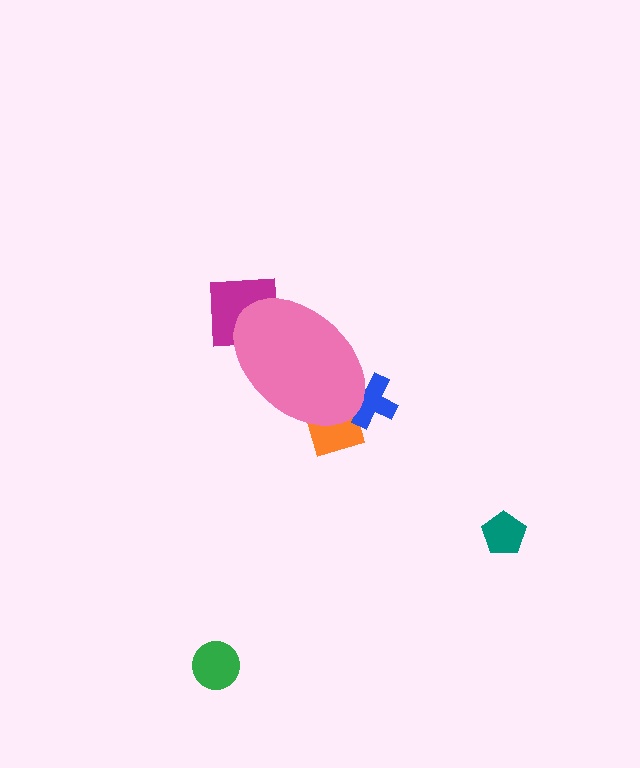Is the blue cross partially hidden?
Yes, the blue cross is partially hidden behind the pink ellipse.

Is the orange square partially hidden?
Yes, the orange square is partially hidden behind the pink ellipse.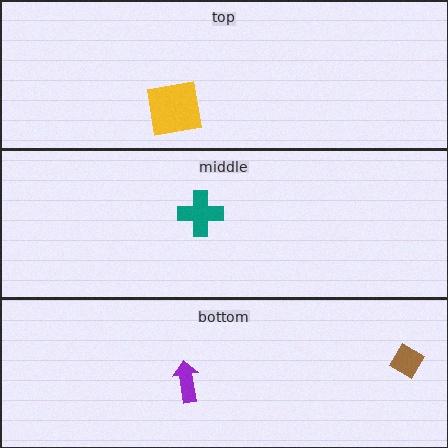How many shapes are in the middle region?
1.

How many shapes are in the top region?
1.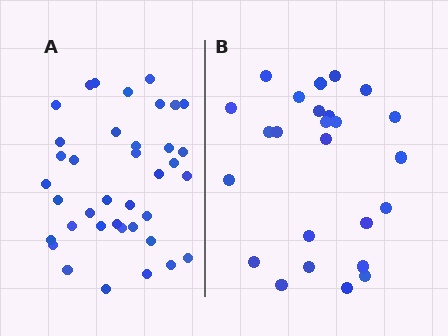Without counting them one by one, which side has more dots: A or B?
Region A (the left region) has more dots.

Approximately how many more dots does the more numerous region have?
Region A has approximately 15 more dots than region B.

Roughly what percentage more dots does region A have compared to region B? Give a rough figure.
About 50% more.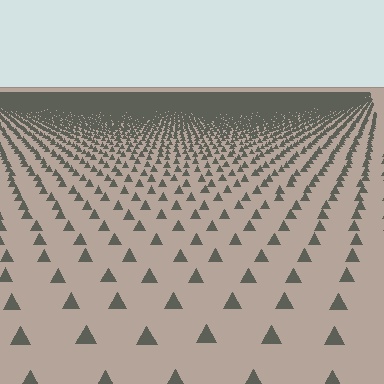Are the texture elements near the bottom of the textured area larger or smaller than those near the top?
Larger. Near the bottom, elements are closer to the viewer and appear at a bigger on-screen size.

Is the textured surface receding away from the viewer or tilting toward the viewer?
The surface is receding away from the viewer. Texture elements get smaller and denser toward the top.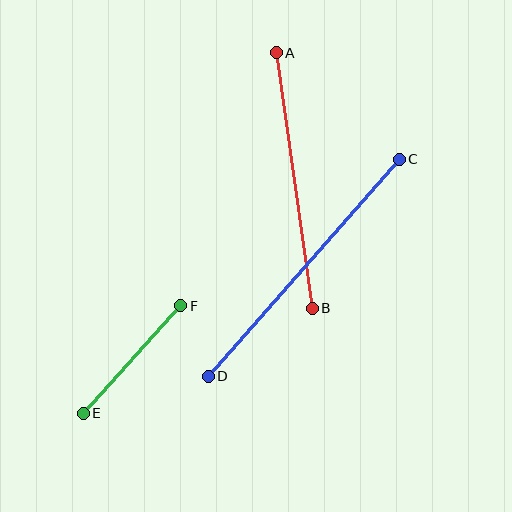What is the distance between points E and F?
The distance is approximately 145 pixels.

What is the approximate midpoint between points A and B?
The midpoint is at approximately (294, 181) pixels.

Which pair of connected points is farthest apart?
Points C and D are farthest apart.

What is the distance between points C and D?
The distance is approximately 289 pixels.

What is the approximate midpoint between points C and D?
The midpoint is at approximately (304, 268) pixels.